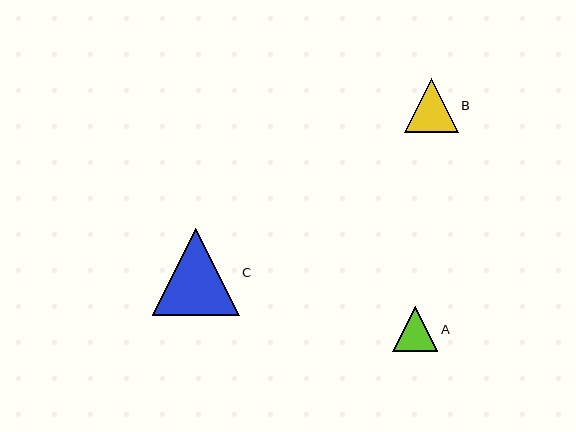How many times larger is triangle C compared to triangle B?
Triangle C is approximately 1.6 times the size of triangle B.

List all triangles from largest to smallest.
From largest to smallest: C, B, A.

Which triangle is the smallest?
Triangle A is the smallest with a size of approximately 45 pixels.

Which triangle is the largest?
Triangle C is the largest with a size of approximately 87 pixels.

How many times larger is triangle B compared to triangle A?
Triangle B is approximately 1.2 times the size of triangle A.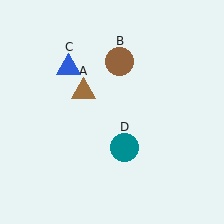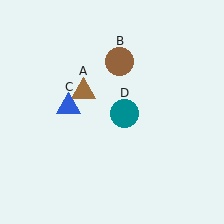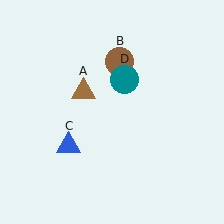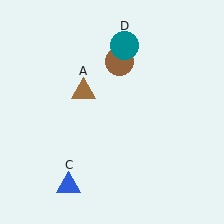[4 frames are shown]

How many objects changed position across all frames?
2 objects changed position: blue triangle (object C), teal circle (object D).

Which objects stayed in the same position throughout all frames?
Brown triangle (object A) and brown circle (object B) remained stationary.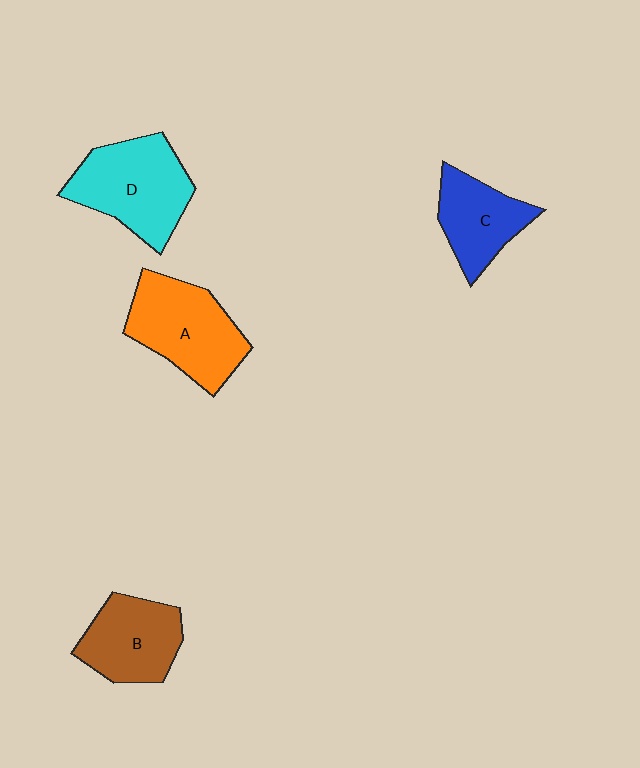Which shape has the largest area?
Shape D (cyan).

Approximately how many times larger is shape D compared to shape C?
Approximately 1.4 times.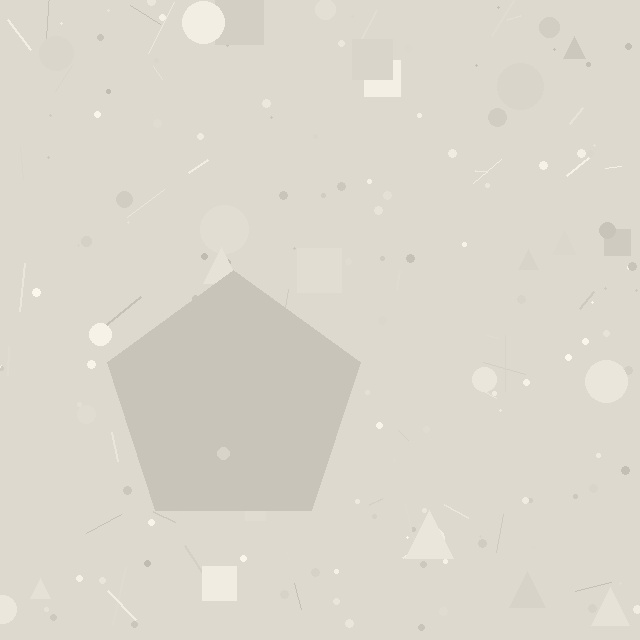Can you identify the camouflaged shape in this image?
The camouflaged shape is a pentagon.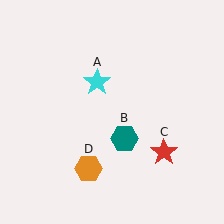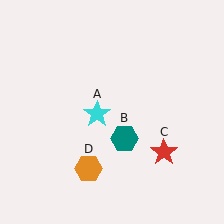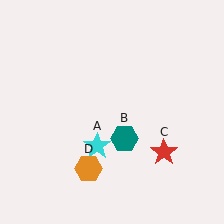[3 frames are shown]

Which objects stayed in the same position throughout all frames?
Teal hexagon (object B) and red star (object C) and orange hexagon (object D) remained stationary.